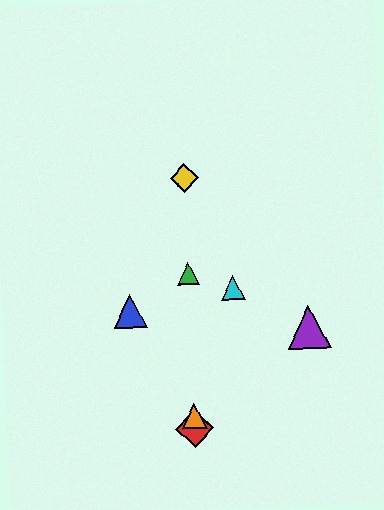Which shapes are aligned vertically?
The red diamond, the green triangle, the yellow diamond, the orange triangle are aligned vertically.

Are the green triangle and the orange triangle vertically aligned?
Yes, both are at x≈188.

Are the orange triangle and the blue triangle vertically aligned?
No, the orange triangle is at x≈194 and the blue triangle is at x≈130.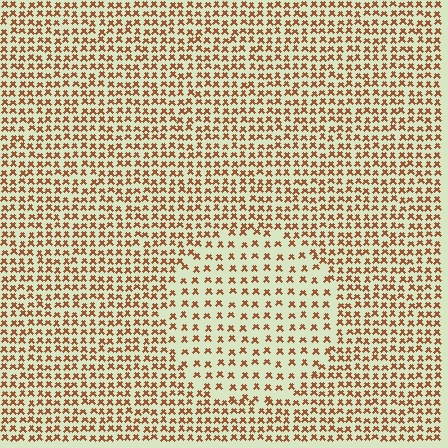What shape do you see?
I see a circle.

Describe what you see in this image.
The image contains small brown elements arranged at two different densities. A circle-shaped region is visible where the elements are less densely packed than the surrounding area.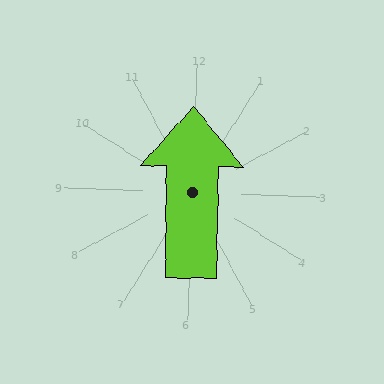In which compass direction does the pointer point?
North.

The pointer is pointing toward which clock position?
Roughly 12 o'clock.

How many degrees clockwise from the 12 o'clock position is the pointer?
Approximately 359 degrees.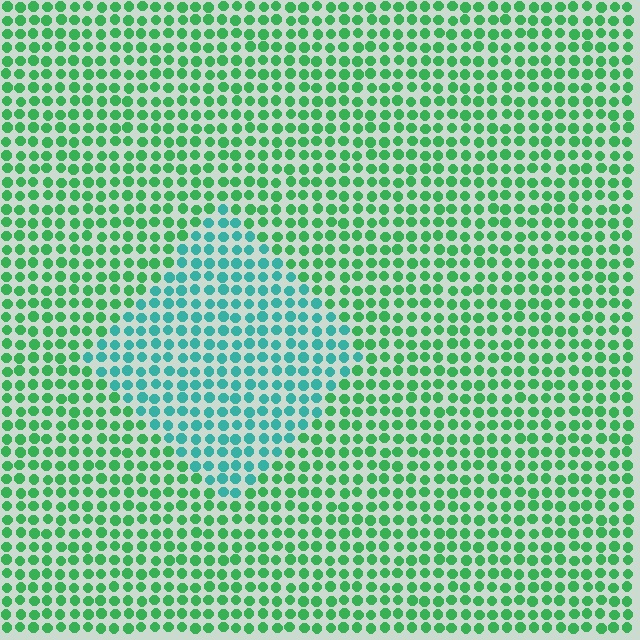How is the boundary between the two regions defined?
The boundary is defined purely by a slight shift in hue (about 40 degrees). Spacing, size, and orientation are identical on both sides.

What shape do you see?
I see a diamond.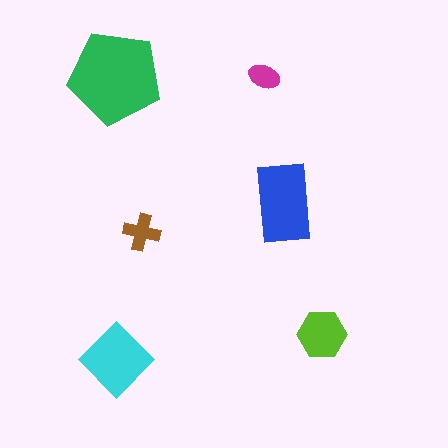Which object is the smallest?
The magenta ellipse.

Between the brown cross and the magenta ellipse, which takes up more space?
The brown cross.